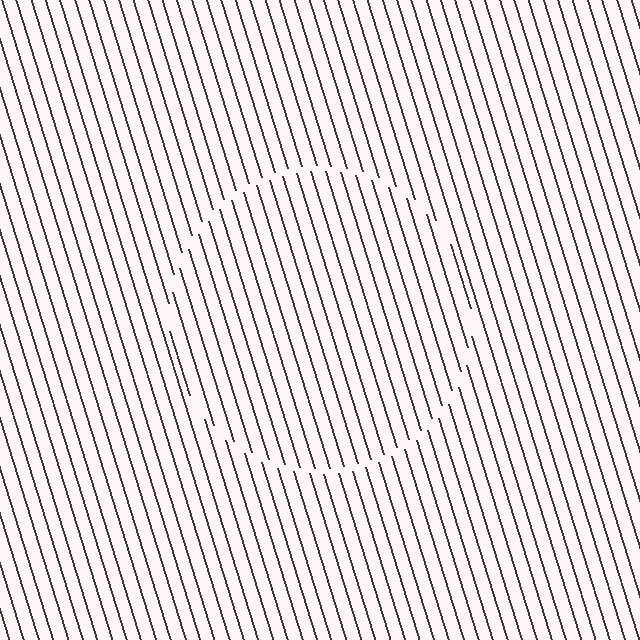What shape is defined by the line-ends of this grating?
An illusory circle. The interior of the shape contains the same grating, shifted by half a period — the contour is defined by the phase discontinuity where line-ends from the inner and outer gratings abut.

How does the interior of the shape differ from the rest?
The interior of the shape contains the same grating, shifted by half a period — the contour is defined by the phase discontinuity where line-ends from the inner and outer gratings abut.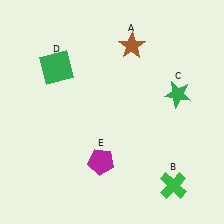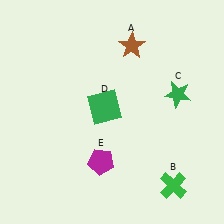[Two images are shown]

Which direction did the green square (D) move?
The green square (D) moved right.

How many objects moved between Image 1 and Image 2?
1 object moved between the two images.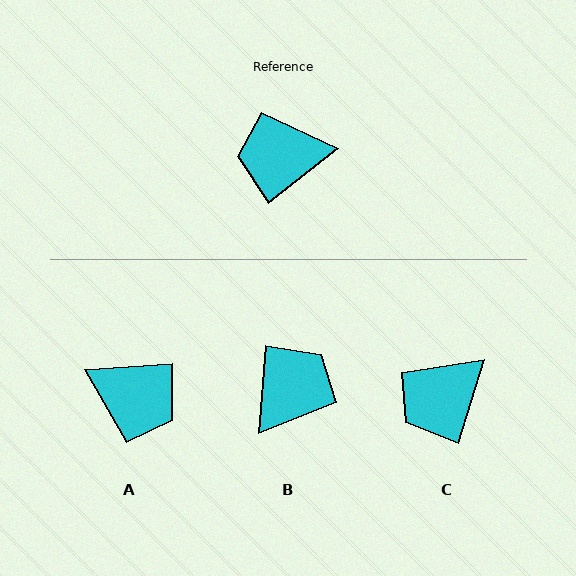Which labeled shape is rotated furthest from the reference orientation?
A, about 146 degrees away.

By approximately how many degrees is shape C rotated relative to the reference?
Approximately 34 degrees counter-clockwise.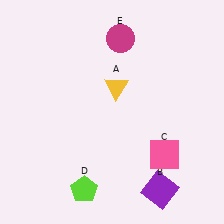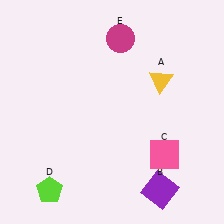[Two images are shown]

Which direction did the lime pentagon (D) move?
The lime pentagon (D) moved left.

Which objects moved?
The objects that moved are: the yellow triangle (A), the lime pentagon (D).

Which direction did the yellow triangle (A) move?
The yellow triangle (A) moved right.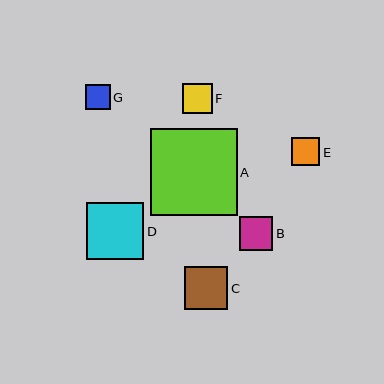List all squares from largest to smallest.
From largest to smallest: A, D, C, B, F, E, G.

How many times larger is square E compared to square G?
Square E is approximately 1.1 times the size of square G.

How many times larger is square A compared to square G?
Square A is approximately 3.5 times the size of square G.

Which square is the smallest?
Square G is the smallest with a size of approximately 25 pixels.